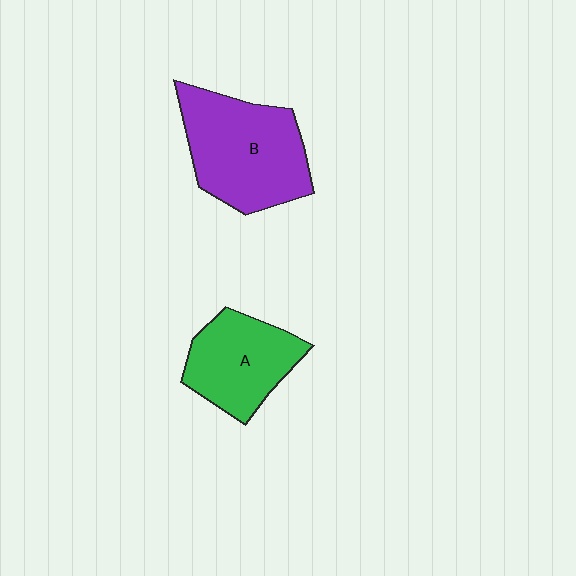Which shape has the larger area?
Shape B (purple).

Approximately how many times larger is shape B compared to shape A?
Approximately 1.4 times.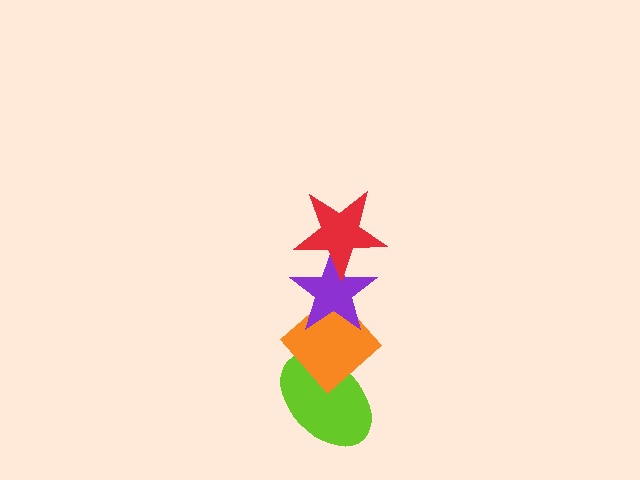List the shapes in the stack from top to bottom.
From top to bottom: the red star, the purple star, the orange diamond, the lime ellipse.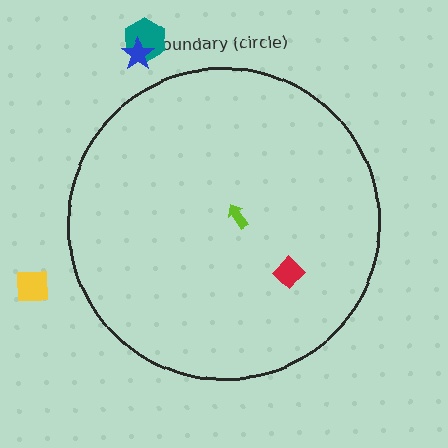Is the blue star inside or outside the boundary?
Outside.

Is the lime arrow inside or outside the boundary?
Inside.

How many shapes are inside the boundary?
2 inside, 3 outside.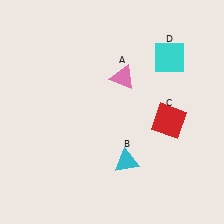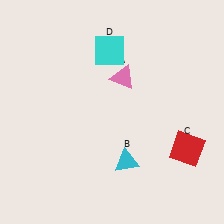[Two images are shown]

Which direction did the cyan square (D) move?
The cyan square (D) moved left.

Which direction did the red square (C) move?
The red square (C) moved down.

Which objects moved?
The objects that moved are: the red square (C), the cyan square (D).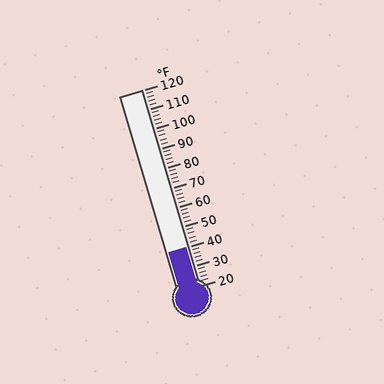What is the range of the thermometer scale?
The thermometer scale ranges from 20°F to 120°F.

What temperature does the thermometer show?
The thermometer shows approximately 40°F.